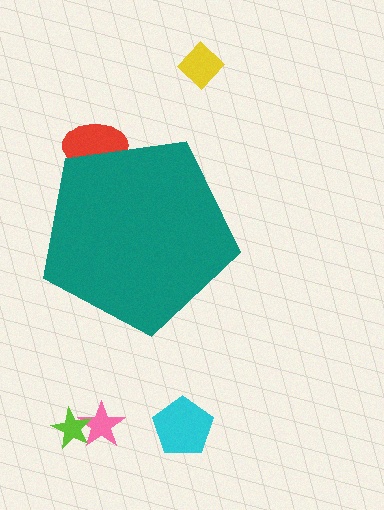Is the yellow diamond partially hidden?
No, the yellow diamond is fully visible.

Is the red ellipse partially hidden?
Yes, the red ellipse is partially hidden behind the teal pentagon.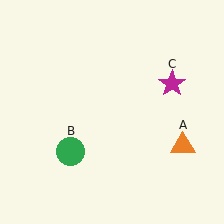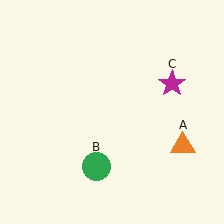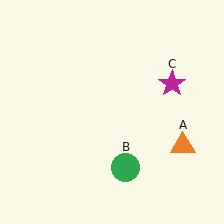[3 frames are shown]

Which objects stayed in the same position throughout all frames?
Orange triangle (object A) and magenta star (object C) remained stationary.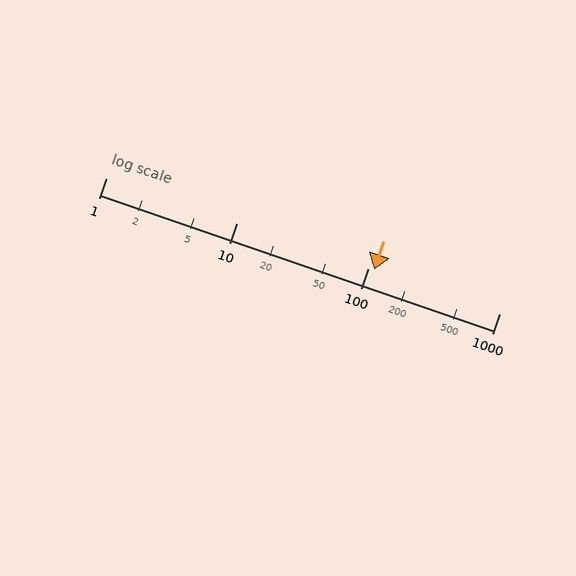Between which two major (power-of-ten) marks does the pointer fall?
The pointer is between 100 and 1000.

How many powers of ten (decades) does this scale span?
The scale spans 3 decades, from 1 to 1000.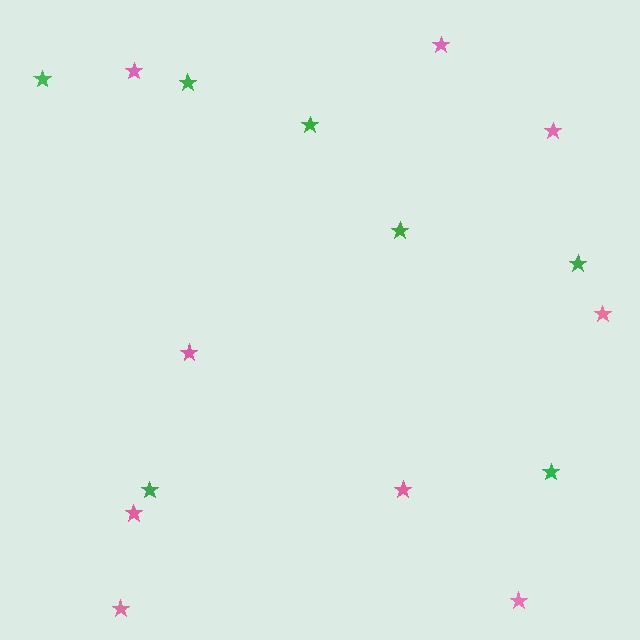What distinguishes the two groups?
There are 2 groups: one group of pink stars (9) and one group of green stars (7).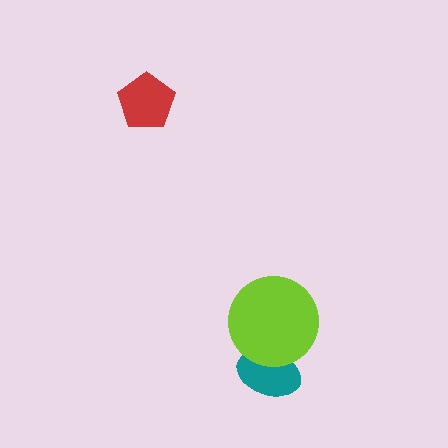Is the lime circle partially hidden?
No, no other shape covers it.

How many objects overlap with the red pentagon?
0 objects overlap with the red pentagon.